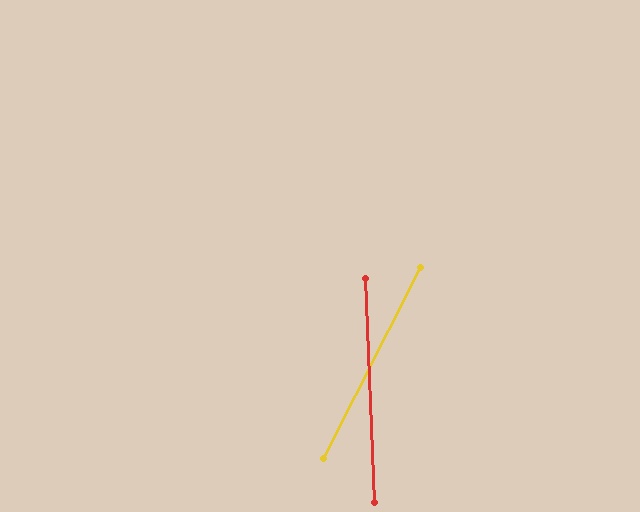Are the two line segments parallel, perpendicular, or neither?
Neither parallel nor perpendicular — they differ by about 29°.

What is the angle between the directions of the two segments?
Approximately 29 degrees.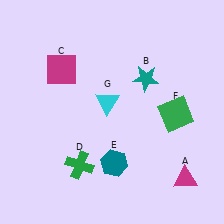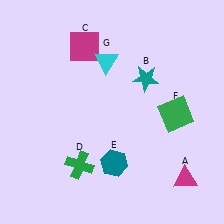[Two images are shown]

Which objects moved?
The objects that moved are: the magenta square (C), the cyan triangle (G).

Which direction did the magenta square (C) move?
The magenta square (C) moved right.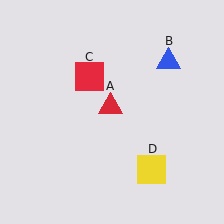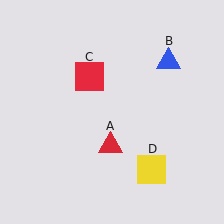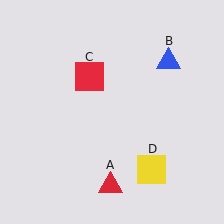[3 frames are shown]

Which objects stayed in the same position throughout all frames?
Blue triangle (object B) and red square (object C) and yellow square (object D) remained stationary.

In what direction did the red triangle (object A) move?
The red triangle (object A) moved down.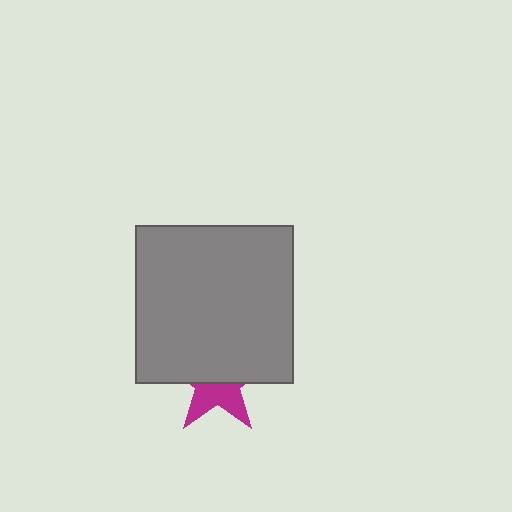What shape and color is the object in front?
The object in front is a gray square.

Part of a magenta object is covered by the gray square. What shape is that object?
It is a star.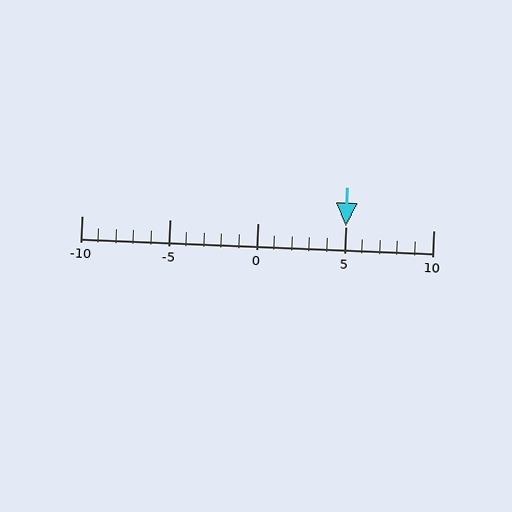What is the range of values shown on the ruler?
The ruler shows values from -10 to 10.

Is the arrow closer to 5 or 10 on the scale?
The arrow is closer to 5.